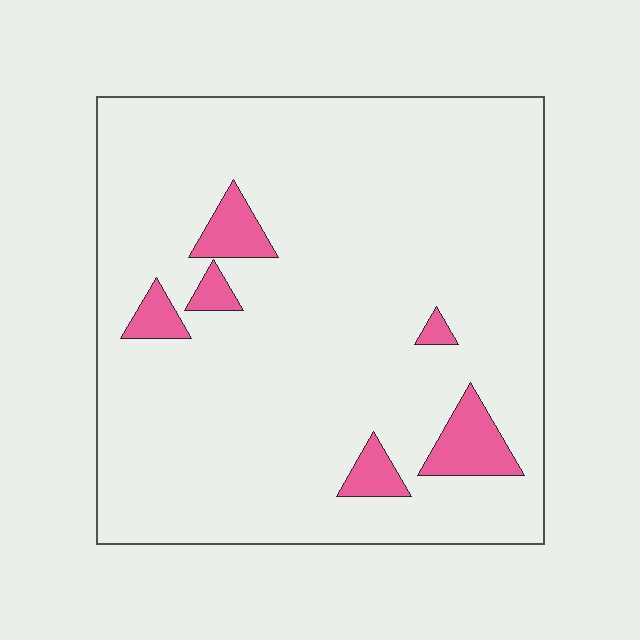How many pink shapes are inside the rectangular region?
6.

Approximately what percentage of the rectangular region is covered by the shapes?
Approximately 10%.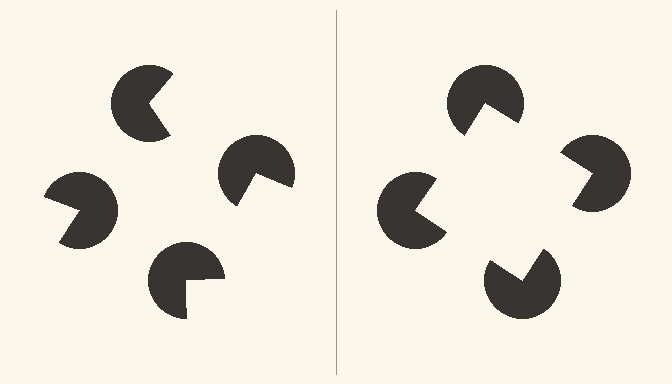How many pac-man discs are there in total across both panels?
8 — 4 on each side.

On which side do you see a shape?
An illusory square appears on the right side. On the left side the wedge cuts are rotated, so no coherent shape forms.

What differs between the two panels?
The pac-man discs are positioned identically on both sides; only the wedge orientations differ. On the right they align to a square; on the left they are misaligned.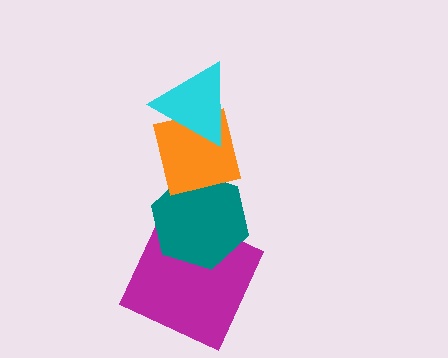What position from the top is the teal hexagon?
The teal hexagon is 3rd from the top.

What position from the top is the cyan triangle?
The cyan triangle is 1st from the top.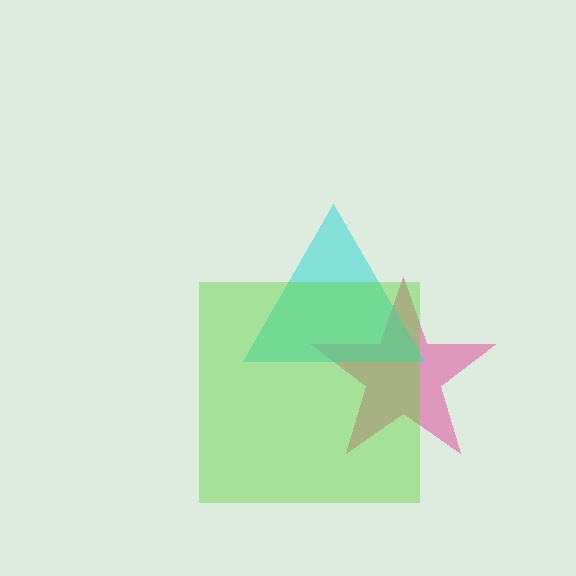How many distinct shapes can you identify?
There are 3 distinct shapes: a pink star, a cyan triangle, a lime square.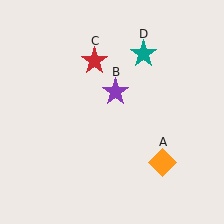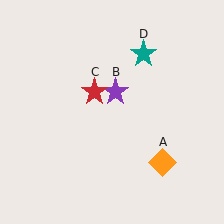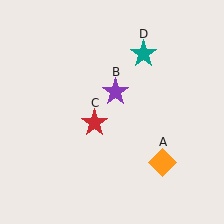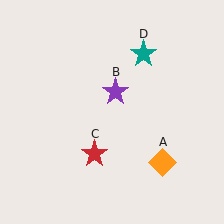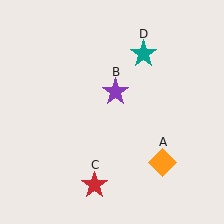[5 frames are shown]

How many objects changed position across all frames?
1 object changed position: red star (object C).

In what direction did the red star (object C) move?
The red star (object C) moved down.